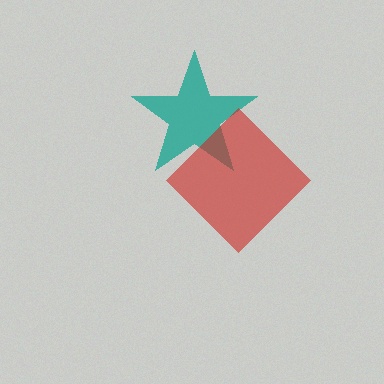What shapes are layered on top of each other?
The layered shapes are: a teal star, a red diamond.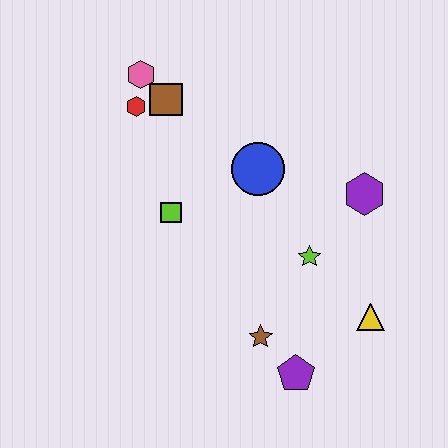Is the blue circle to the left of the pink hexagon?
No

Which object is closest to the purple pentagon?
The brown star is closest to the purple pentagon.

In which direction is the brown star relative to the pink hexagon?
The brown star is below the pink hexagon.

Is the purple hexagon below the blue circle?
Yes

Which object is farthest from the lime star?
The pink hexagon is farthest from the lime star.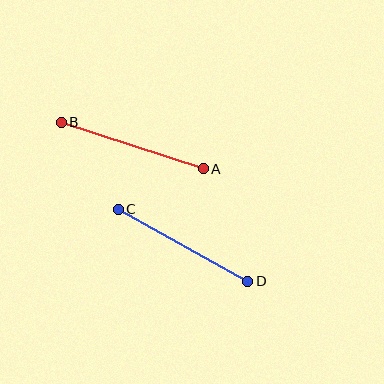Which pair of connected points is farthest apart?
Points A and B are farthest apart.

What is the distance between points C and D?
The distance is approximately 149 pixels.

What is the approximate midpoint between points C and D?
The midpoint is at approximately (183, 245) pixels.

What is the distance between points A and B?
The distance is approximately 150 pixels.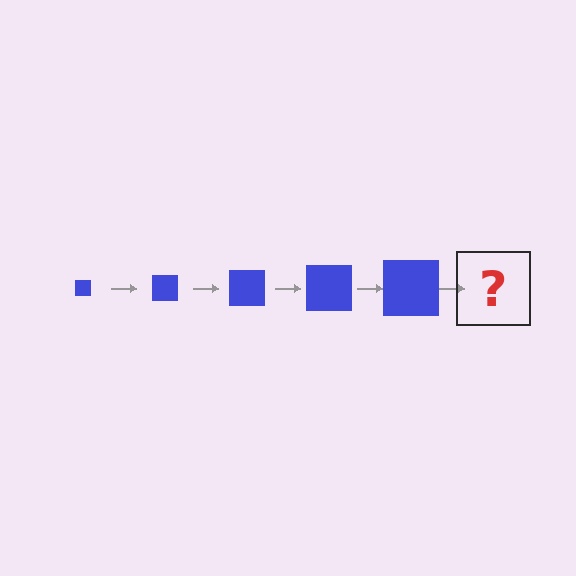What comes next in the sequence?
The next element should be a blue square, larger than the previous one.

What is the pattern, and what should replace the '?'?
The pattern is that the square gets progressively larger each step. The '?' should be a blue square, larger than the previous one.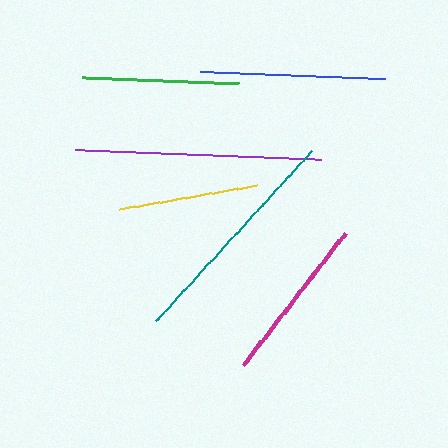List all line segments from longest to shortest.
From longest to shortest: purple, teal, blue, magenta, green, yellow.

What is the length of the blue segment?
The blue segment is approximately 186 pixels long.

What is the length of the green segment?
The green segment is approximately 157 pixels long.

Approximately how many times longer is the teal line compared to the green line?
The teal line is approximately 1.5 times the length of the green line.